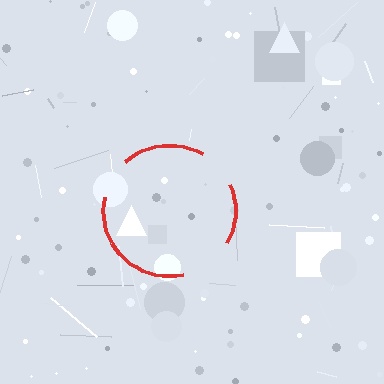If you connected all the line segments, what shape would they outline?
They would outline a circle.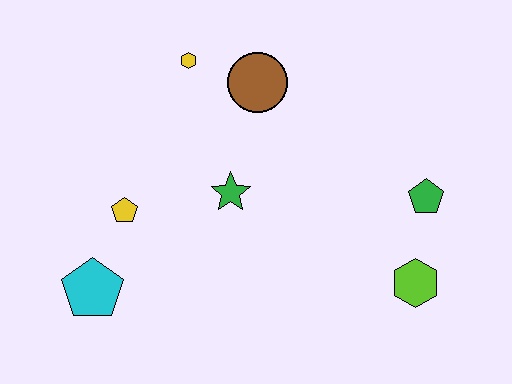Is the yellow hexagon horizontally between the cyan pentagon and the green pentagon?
Yes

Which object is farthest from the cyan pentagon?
The green pentagon is farthest from the cyan pentagon.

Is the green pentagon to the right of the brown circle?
Yes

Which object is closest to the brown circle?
The yellow hexagon is closest to the brown circle.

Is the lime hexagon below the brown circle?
Yes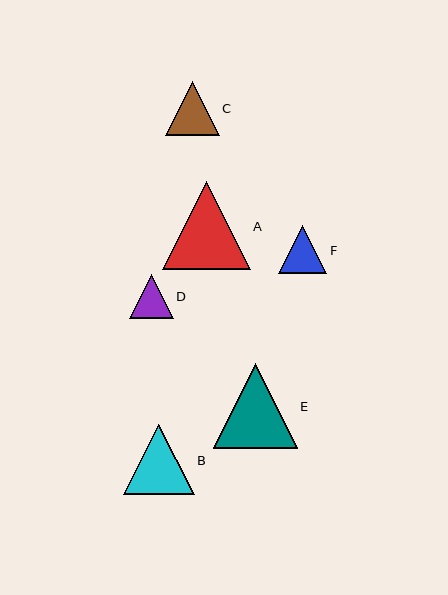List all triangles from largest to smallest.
From largest to smallest: A, E, B, C, F, D.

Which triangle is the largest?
Triangle A is the largest with a size of approximately 88 pixels.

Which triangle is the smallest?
Triangle D is the smallest with a size of approximately 44 pixels.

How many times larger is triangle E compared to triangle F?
Triangle E is approximately 1.8 times the size of triangle F.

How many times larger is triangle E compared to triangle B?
Triangle E is approximately 1.2 times the size of triangle B.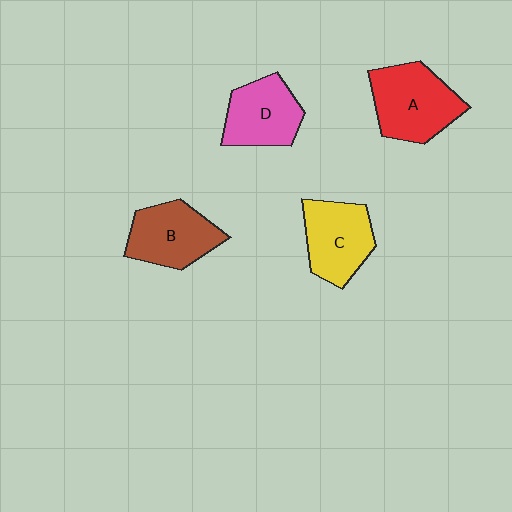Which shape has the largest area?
Shape A (red).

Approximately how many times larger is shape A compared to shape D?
Approximately 1.2 times.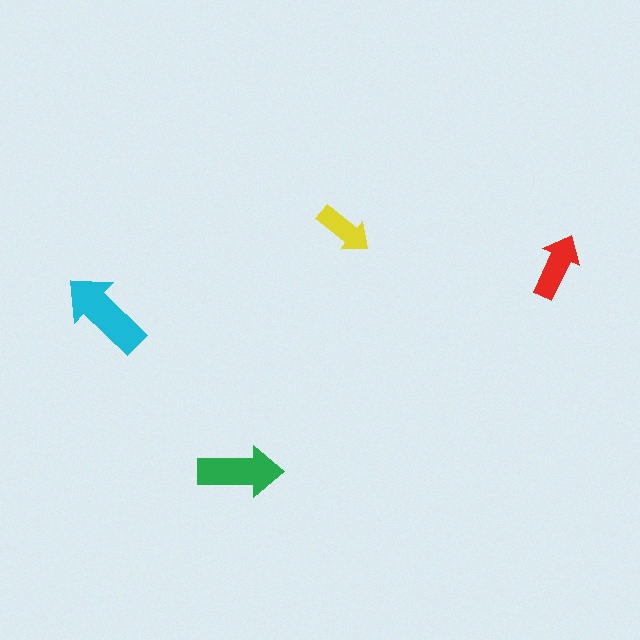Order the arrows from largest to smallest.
the cyan one, the green one, the red one, the yellow one.